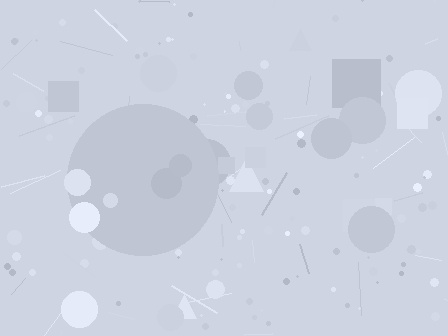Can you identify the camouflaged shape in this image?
The camouflaged shape is a circle.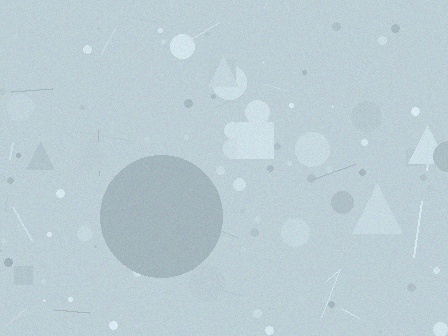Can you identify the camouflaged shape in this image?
The camouflaged shape is a circle.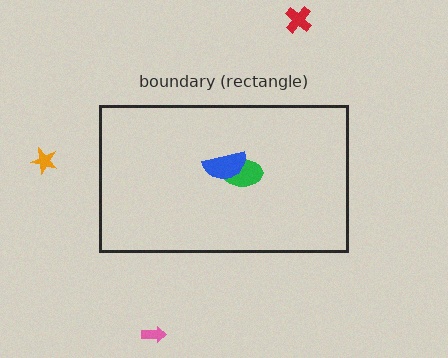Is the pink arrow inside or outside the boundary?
Outside.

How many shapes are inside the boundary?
2 inside, 3 outside.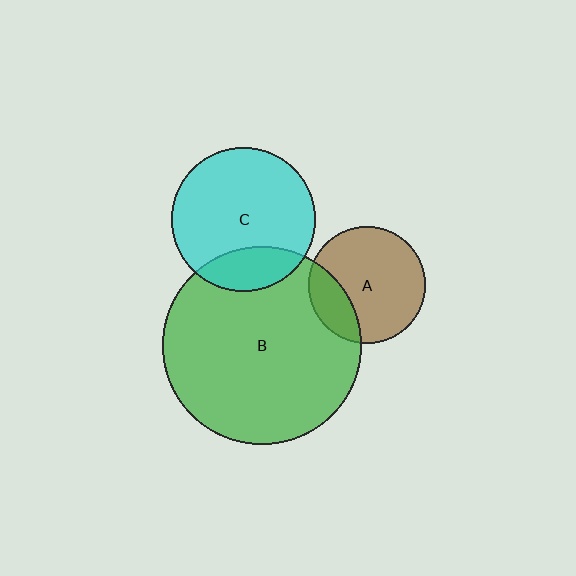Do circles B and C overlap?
Yes.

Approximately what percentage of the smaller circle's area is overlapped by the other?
Approximately 20%.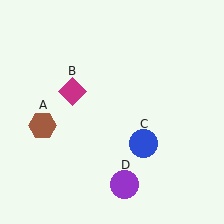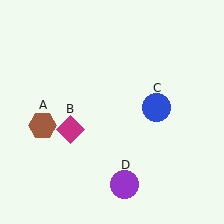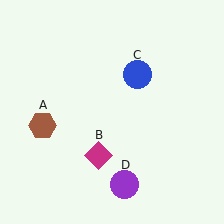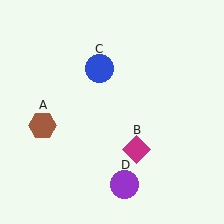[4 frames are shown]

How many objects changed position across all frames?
2 objects changed position: magenta diamond (object B), blue circle (object C).